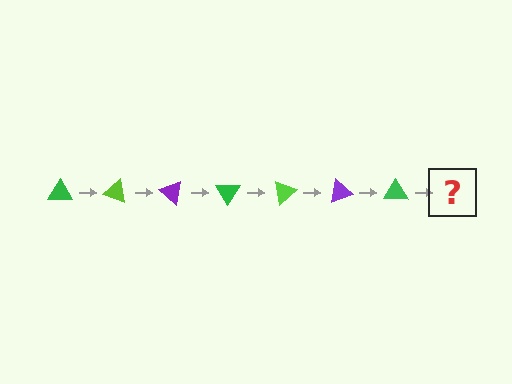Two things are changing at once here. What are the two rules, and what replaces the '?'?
The two rules are that it rotates 20 degrees each step and the color cycles through green, lime, and purple. The '?' should be a lime triangle, rotated 140 degrees from the start.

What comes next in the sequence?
The next element should be a lime triangle, rotated 140 degrees from the start.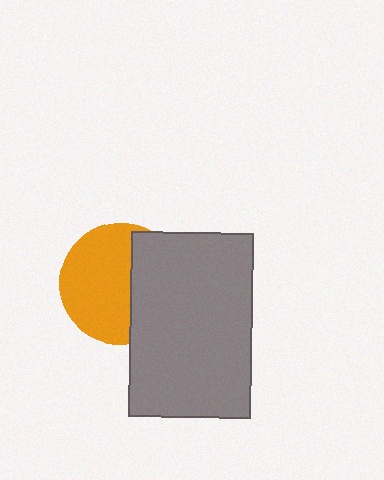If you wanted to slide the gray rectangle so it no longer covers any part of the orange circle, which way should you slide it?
Slide it right — that is the most direct way to separate the two shapes.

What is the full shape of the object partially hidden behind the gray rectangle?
The partially hidden object is an orange circle.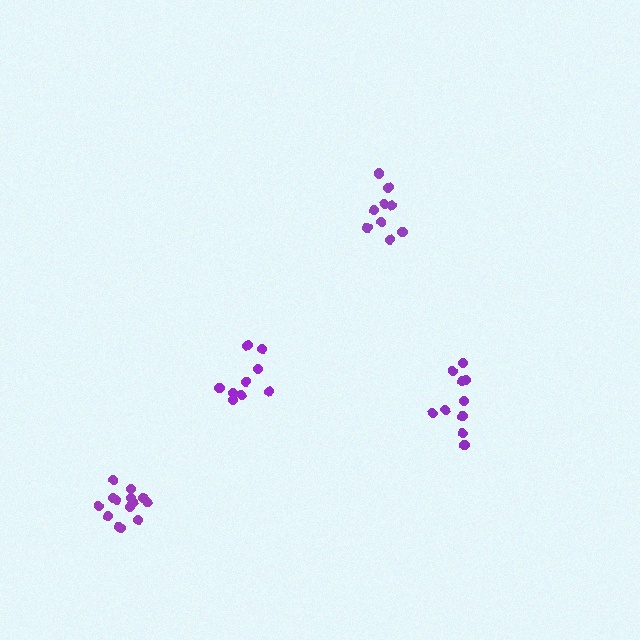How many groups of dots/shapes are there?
There are 4 groups.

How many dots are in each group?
Group 1: 9 dots, Group 2: 14 dots, Group 3: 9 dots, Group 4: 10 dots (42 total).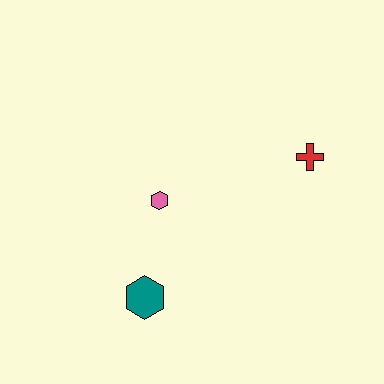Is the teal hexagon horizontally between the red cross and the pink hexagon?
No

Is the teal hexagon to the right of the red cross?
No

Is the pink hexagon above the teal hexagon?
Yes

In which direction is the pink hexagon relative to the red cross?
The pink hexagon is to the left of the red cross.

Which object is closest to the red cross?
The pink hexagon is closest to the red cross.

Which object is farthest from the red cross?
The teal hexagon is farthest from the red cross.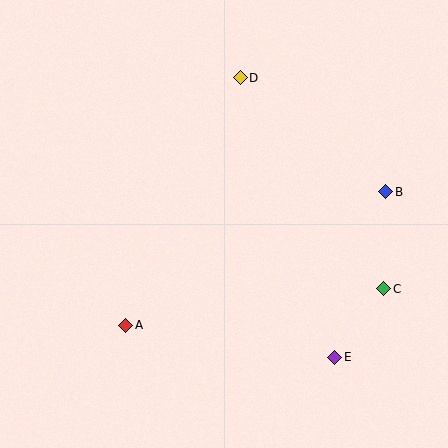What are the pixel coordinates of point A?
Point A is at (126, 325).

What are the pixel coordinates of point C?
Point C is at (384, 289).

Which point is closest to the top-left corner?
Point D is closest to the top-left corner.